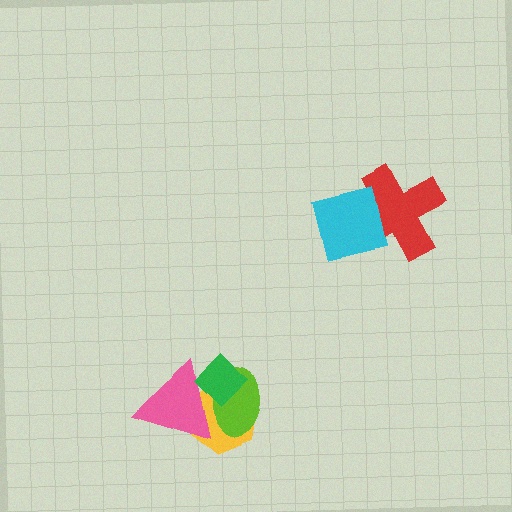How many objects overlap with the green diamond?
3 objects overlap with the green diamond.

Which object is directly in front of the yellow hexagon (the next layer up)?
The pink triangle is directly in front of the yellow hexagon.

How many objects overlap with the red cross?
1 object overlaps with the red cross.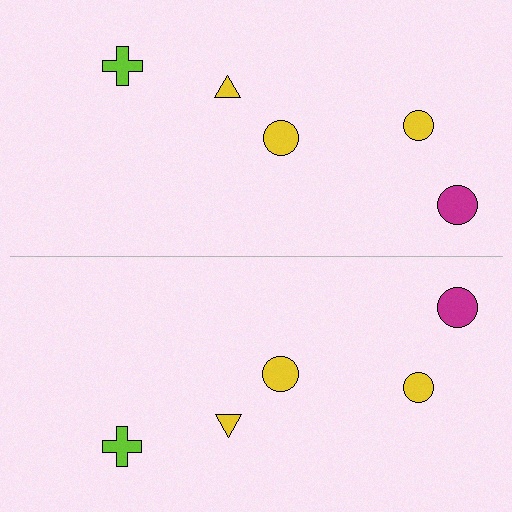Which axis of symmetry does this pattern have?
The pattern has a horizontal axis of symmetry running through the center of the image.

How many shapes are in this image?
There are 10 shapes in this image.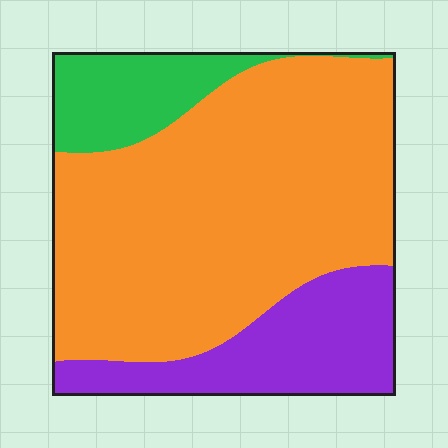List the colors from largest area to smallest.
From largest to smallest: orange, purple, green.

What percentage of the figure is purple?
Purple covers 21% of the figure.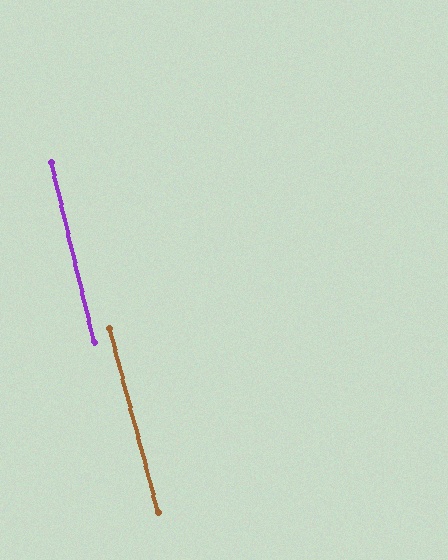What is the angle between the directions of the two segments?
Approximately 2 degrees.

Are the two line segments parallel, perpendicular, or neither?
Parallel — their directions differ by only 1.5°.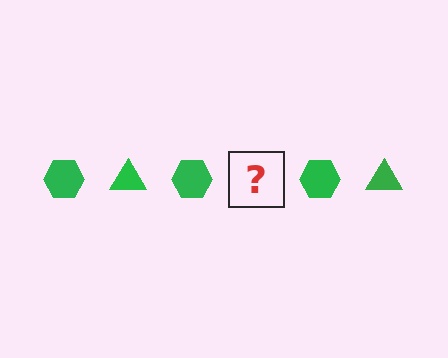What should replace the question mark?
The question mark should be replaced with a green triangle.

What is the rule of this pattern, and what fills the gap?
The rule is that the pattern cycles through hexagon, triangle shapes in green. The gap should be filled with a green triangle.